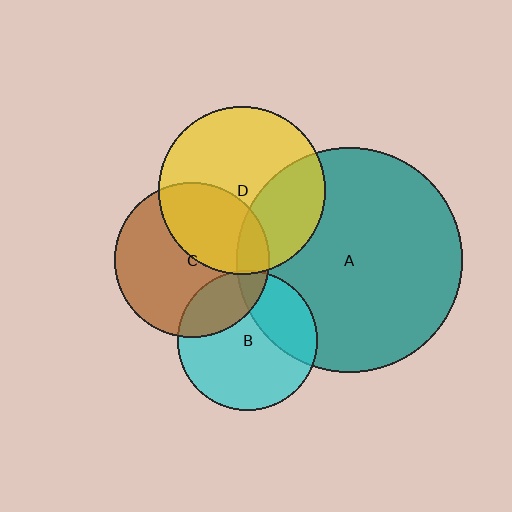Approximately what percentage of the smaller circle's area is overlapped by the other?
Approximately 10%.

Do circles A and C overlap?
Yes.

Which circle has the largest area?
Circle A (teal).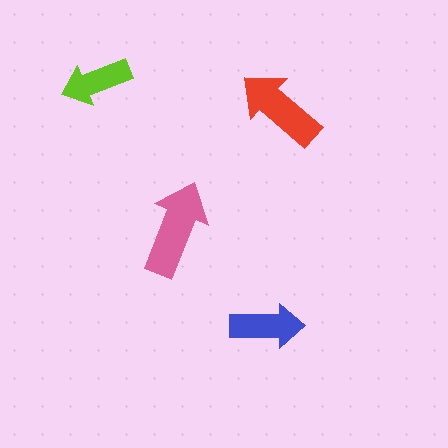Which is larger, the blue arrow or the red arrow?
The red one.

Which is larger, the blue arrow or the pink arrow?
The pink one.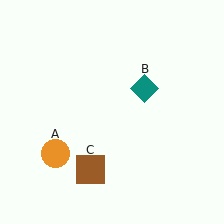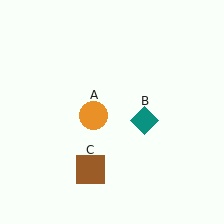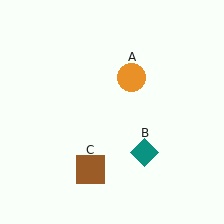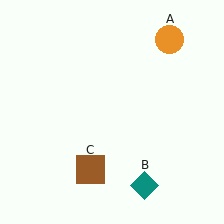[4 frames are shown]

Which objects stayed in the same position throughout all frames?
Brown square (object C) remained stationary.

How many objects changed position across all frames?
2 objects changed position: orange circle (object A), teal diamond (object B).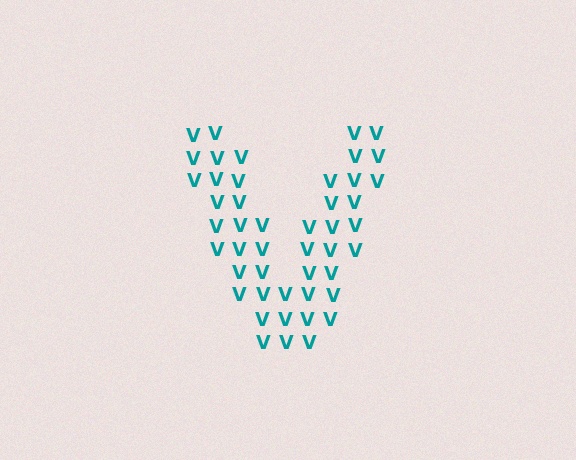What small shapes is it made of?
It is made of small letter V's.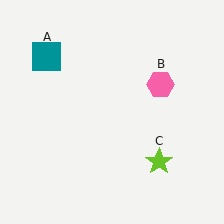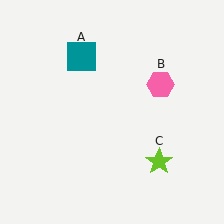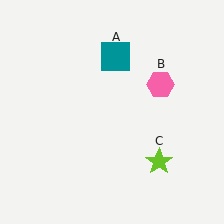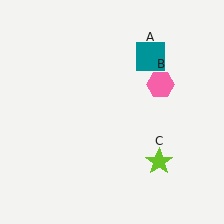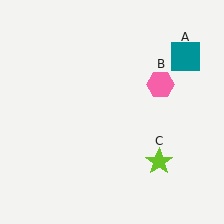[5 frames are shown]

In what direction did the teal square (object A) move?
The teal square (object A) moved right.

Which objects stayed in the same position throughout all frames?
Pink hexagon (object B) and lime star (object C) remained stationary.